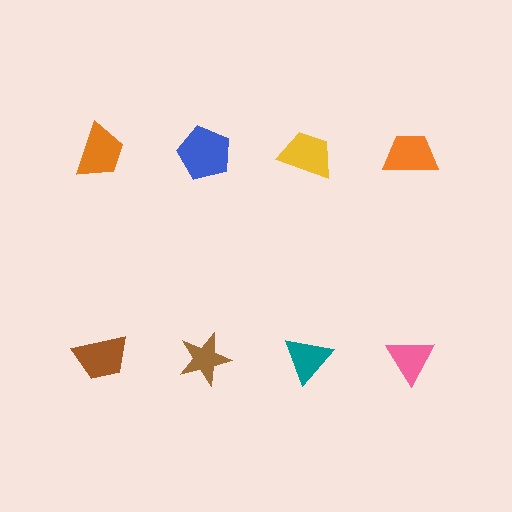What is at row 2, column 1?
A brown trapezoid.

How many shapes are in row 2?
4 shapes.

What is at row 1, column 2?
A blue pentagon.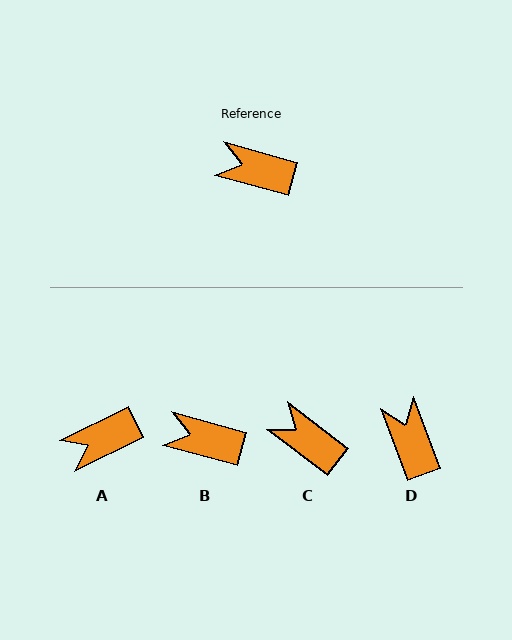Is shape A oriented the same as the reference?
No, it is off by about 42 degrees.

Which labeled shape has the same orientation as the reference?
B.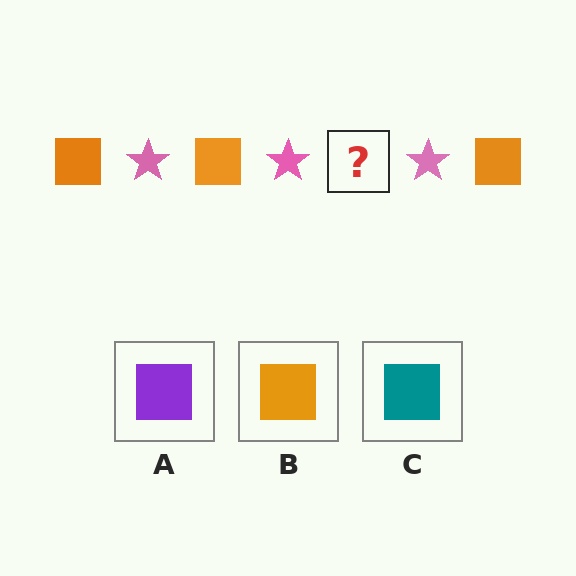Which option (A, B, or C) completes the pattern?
B.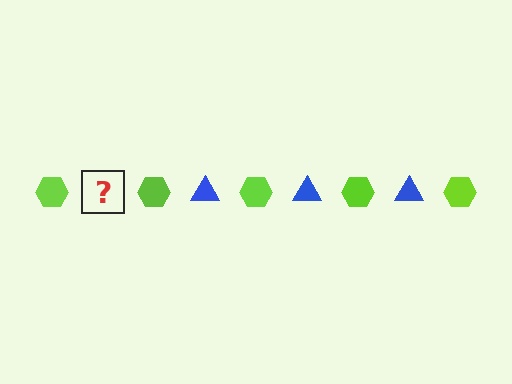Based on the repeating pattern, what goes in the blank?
The blank should be a blue triangle.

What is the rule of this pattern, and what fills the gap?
The rule is that the pattern alternates between lime hexagon and blue triangle. The gap should be filled with a blue triangle.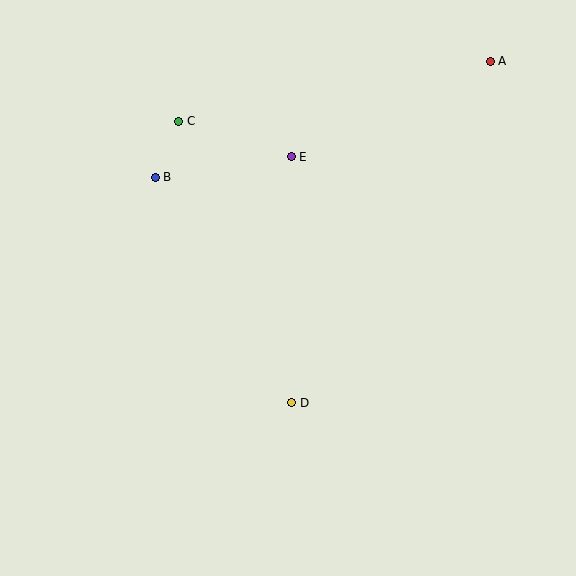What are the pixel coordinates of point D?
Point D is at (292, 403).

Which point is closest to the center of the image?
Point D at (292, 403) is closest to the center.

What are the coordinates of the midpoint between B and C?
The midpoint between B and C is at (167, 149).